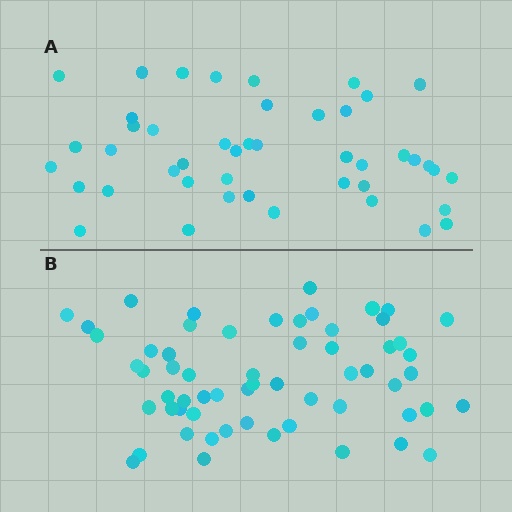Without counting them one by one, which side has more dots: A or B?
Region B (the bottom region) has more dots.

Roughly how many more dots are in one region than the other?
Region B has approximately 15 more dots than region A.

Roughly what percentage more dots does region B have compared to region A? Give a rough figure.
About 35% more.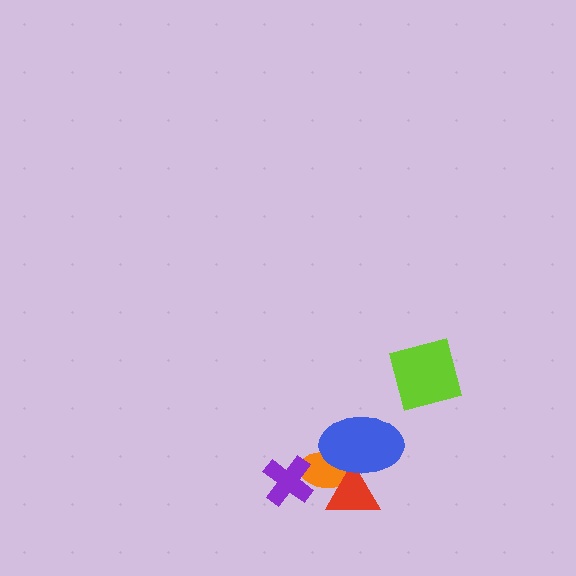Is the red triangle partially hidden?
Yes, it is partially covered by another shape.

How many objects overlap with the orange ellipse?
3 objects overlap with the orange ellipse.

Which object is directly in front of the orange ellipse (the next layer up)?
The red triangle is directly in front of the orange ellipse.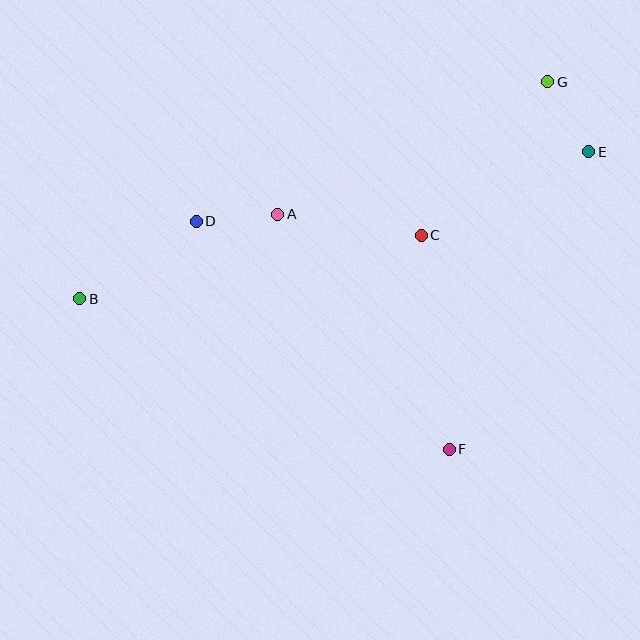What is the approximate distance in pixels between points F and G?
The distance between F and G is approximately 380 pixels.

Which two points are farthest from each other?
Points B and E are farthest from each other.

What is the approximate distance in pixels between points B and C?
The distance between B and C is approximately 347 pixels.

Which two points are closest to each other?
Points E and G are closest to each other.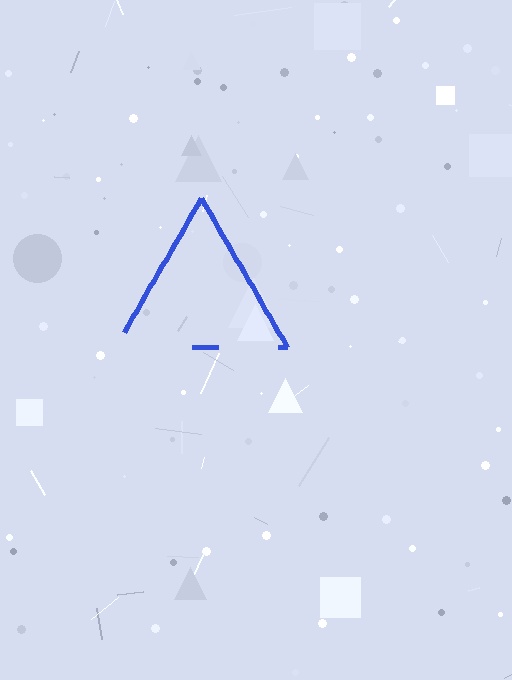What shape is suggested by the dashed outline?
The dashed outline suggests a triangle.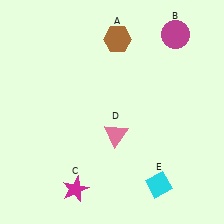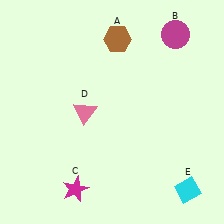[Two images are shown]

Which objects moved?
The objects that moved are: the pink triangle (D), the cyan diamond (E).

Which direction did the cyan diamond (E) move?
The cyan diamond (E) moved right.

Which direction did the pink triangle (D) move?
The pink triangle (D) moved left.